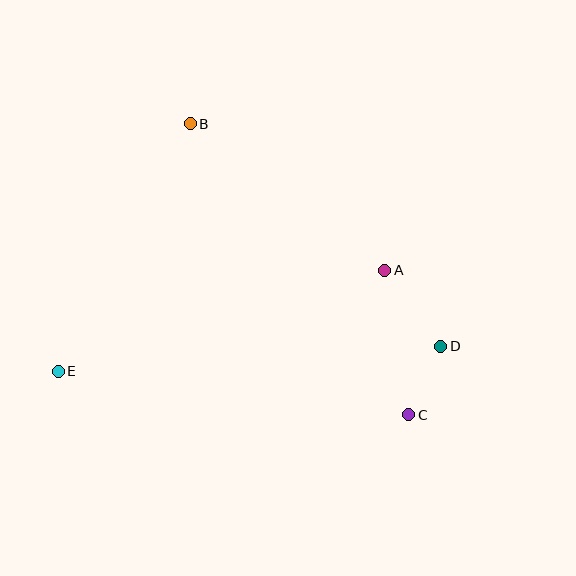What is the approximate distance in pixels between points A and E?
The distance between A and E is approximately 342 pixels.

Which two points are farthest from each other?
Points D and E are farthest from each other.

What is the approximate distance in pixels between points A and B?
The distance between A and B is approximately 243 pixels.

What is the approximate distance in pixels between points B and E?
The distance between B and E is approximately 281 pixels.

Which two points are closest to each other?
Points C and D are closest to each other.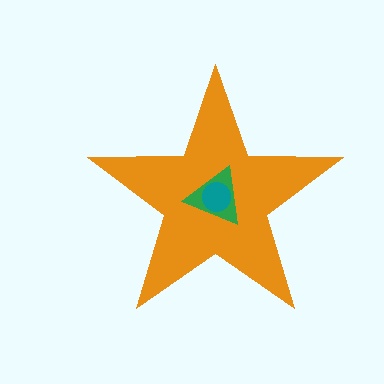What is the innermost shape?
The teal circle.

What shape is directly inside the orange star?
The green triangle.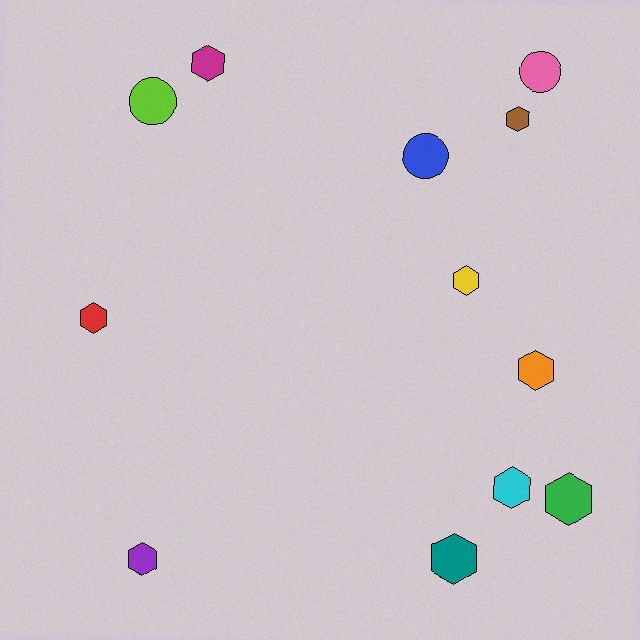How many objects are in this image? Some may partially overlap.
There are 12 objects.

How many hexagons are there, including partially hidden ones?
There are 9 hexagons.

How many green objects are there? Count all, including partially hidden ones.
There is 1 green object.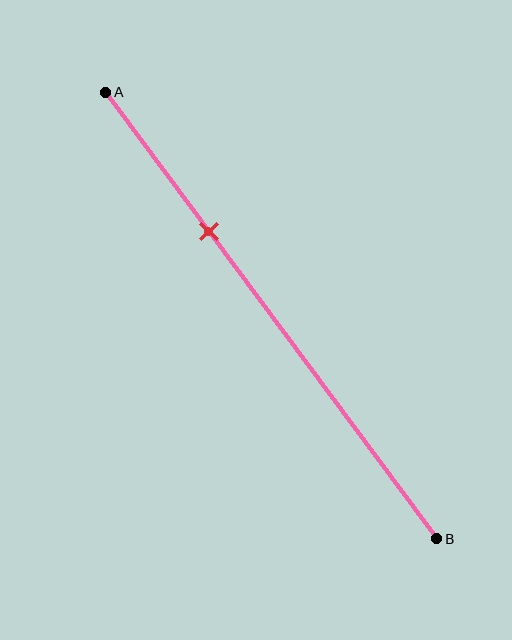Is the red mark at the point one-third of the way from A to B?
Yes, the mark is approximately at the one-third point.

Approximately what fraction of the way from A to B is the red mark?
The red mark is approximately 30% of the way from A to B.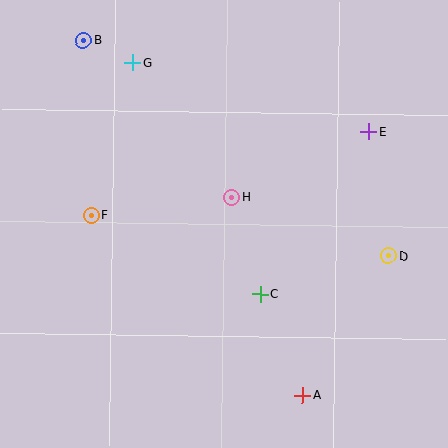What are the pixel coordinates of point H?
Point H is at (232, 197).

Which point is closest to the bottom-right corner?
Point A is closest to the bottom-right corner.